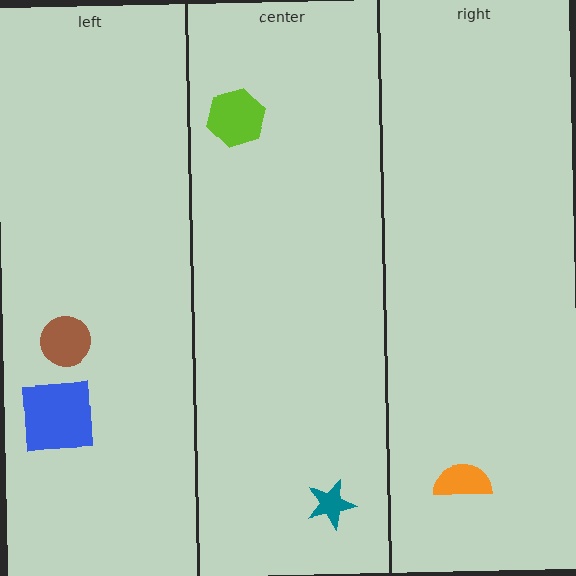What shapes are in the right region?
The orange semicircle.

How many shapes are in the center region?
2.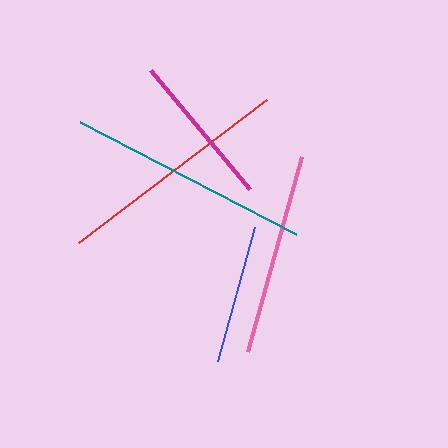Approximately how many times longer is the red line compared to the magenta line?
The red line is approximately 1.5 times the length of the magenta line.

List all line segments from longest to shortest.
From longest to shortest: teal, red, pink, magenta, blue.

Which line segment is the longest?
The teal line is the longest at approximately 243 pixels.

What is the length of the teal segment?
The teal segment is approximately 243 pixels long.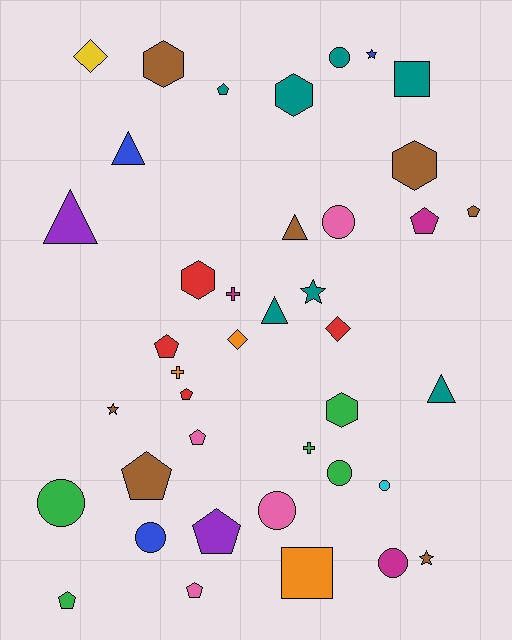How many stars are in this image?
There are 4 stars.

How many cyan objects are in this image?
There is 1 cyan object.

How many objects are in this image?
There are 40 objects.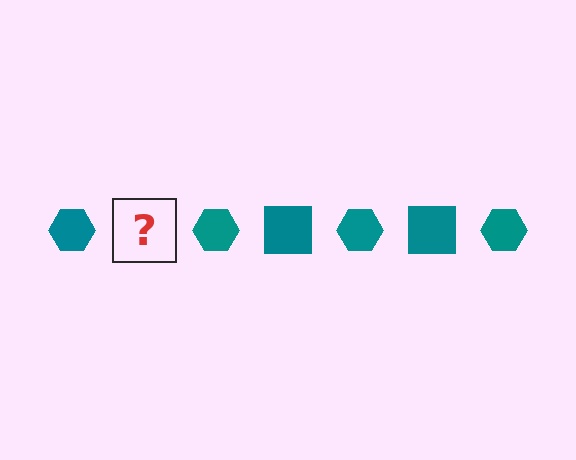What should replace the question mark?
The question mark should be replaced with a teal square.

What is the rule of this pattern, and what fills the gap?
The rule is that the pattern cycles through hexagon, square shapes in teal. The gap should be filled with a teal square.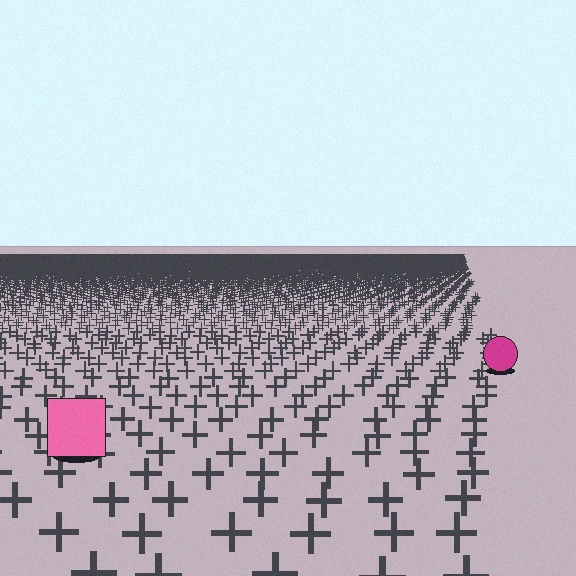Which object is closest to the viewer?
The pink square is closest. The texture marks near it are larger and more spread out.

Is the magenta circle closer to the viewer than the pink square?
No. The pink square is closer — you can tell from the texture gradient: the ground texture is coarser near it.